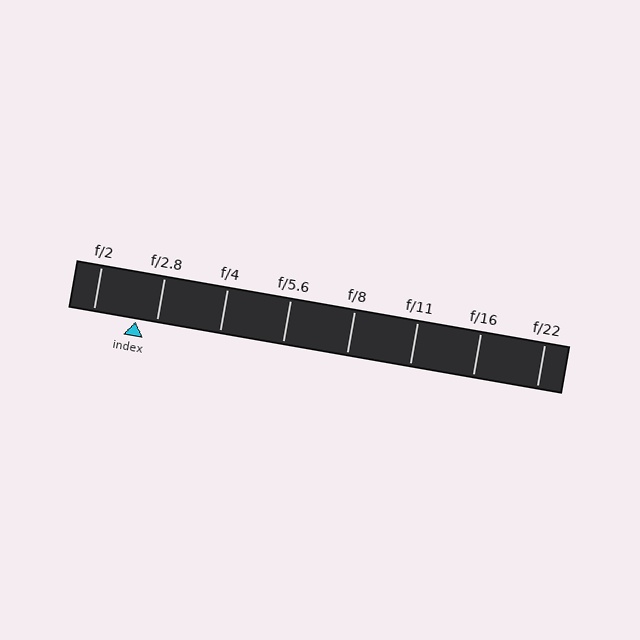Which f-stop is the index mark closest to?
The index mark is closest to f/2.8.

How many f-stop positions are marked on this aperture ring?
There are 8 f-stop positions marked.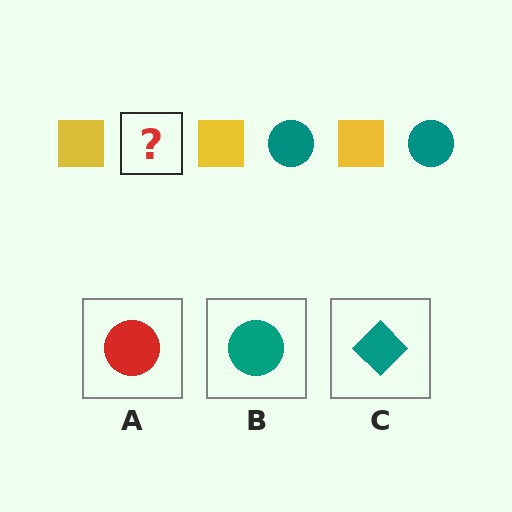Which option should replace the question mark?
Option B.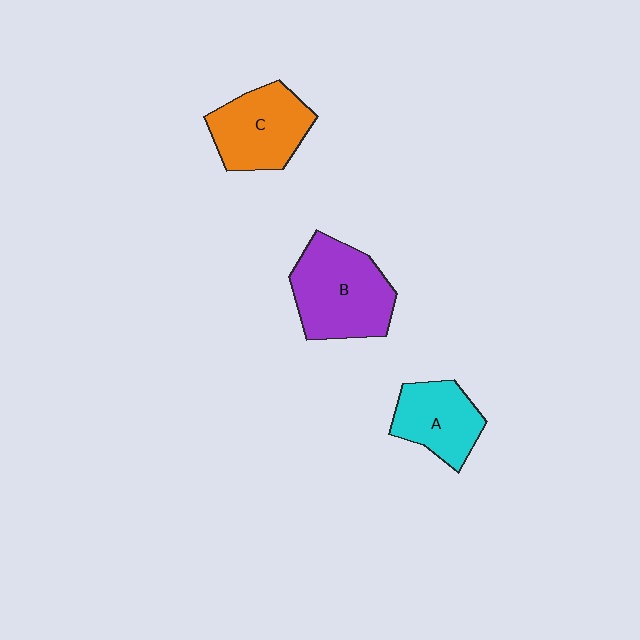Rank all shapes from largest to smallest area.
From largest to smallest: B (purple), C (orange), A (cyan).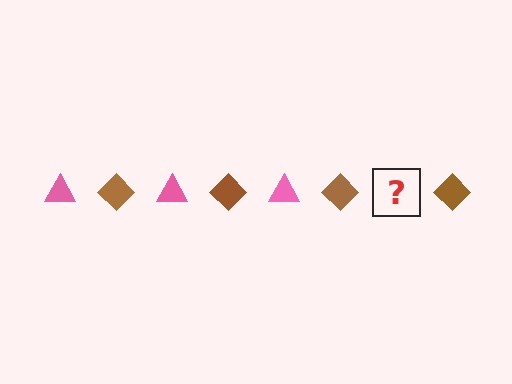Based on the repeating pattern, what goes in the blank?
The blank should be a pink triangle.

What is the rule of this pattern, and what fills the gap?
The rule is that the pattern alternates between pink triangle and brown diamond. The gap should be filled with a pink triangle.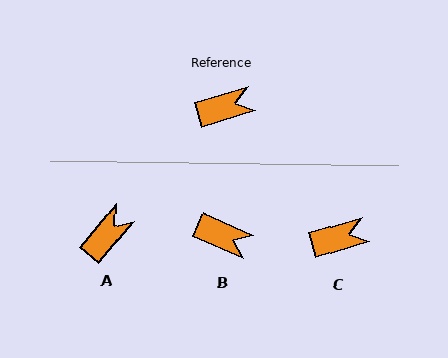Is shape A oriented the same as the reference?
No, it is off by about 33 degrees.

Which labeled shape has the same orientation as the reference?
C.